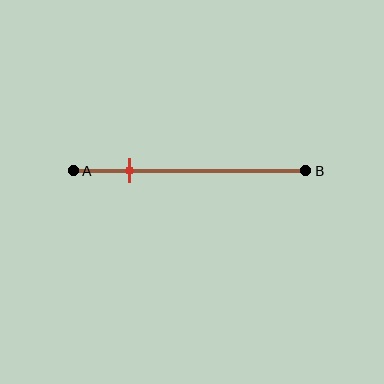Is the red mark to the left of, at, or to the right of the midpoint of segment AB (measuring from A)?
The red mark is to the left of the midpoint of segment AB.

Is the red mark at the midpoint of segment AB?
No, the mark is at about 25% from A, not at the 50% midpoint.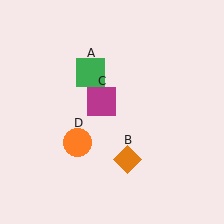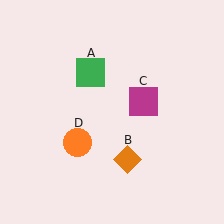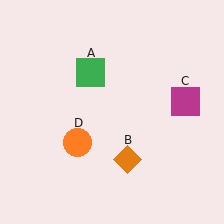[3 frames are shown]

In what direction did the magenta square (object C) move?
The magenta square (object C) moved right.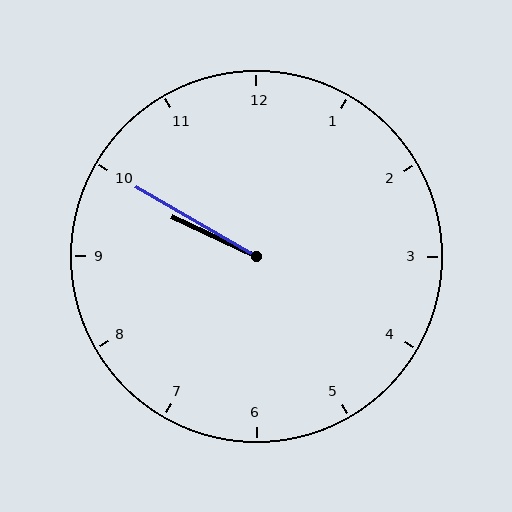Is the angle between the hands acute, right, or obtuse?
It is acute.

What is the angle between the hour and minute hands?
Approximately 5 degrees.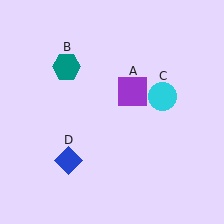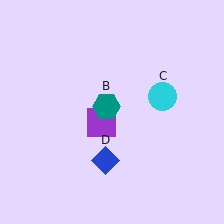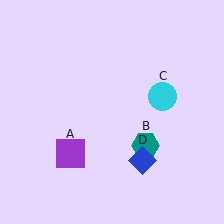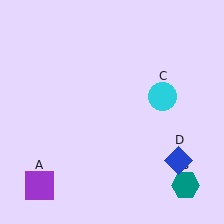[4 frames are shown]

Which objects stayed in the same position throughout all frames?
Cyan circle (object C) remained stationary.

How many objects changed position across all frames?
3 objects changed position: purple square (object A), teal hexagon (object B), blue diamond (object D).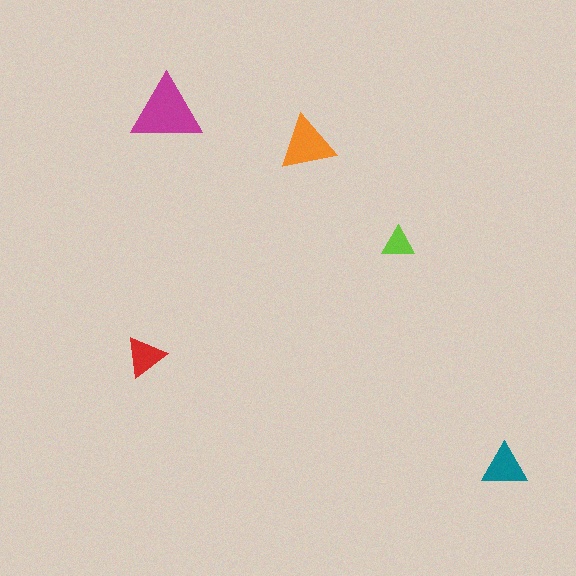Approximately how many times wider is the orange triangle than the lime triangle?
About 1.5 times wider.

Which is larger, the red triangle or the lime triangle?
The red one.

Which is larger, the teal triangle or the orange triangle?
The orange one.